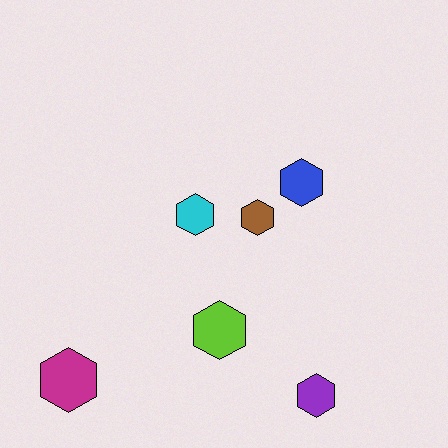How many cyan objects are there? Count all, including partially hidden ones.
There is 1 cyan object.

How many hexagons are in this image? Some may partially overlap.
There are 6 hexagons.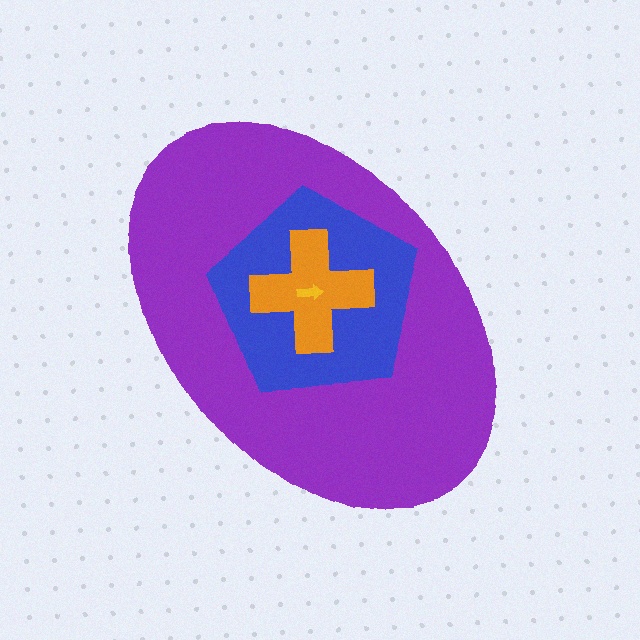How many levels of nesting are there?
4.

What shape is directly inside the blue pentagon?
The orange cross.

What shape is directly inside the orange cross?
The yellow arrow.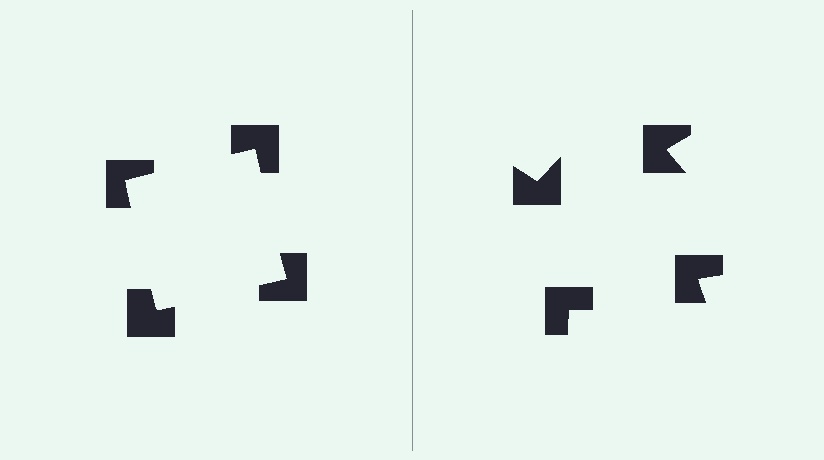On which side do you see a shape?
An illusory square appears on the left side. On the right side the wedge cuts are rotated, so no coherent shape forms.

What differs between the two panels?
The notched squares are positioned identically on both sides; only the wedge orientations differ. On the left they align to a square; on the right they are misaligned.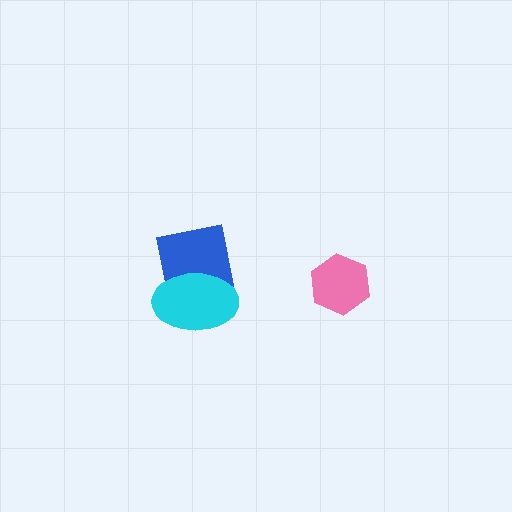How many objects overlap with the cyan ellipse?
1 object overlaps with the cyan ellipse.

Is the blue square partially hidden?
Yes, it is partially covered by another shape.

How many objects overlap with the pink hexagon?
0 objects overlap with the pink hexagon.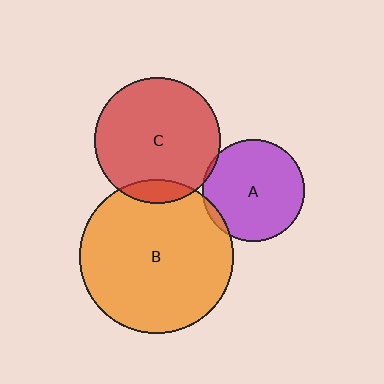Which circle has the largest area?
Circle B (orange).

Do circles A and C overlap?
Yes.